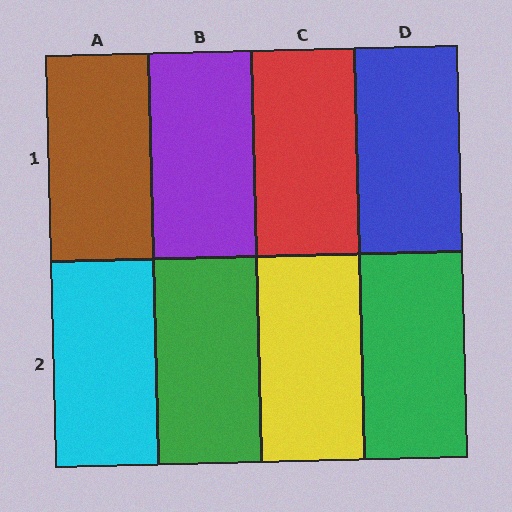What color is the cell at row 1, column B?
Purple.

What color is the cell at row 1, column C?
Red.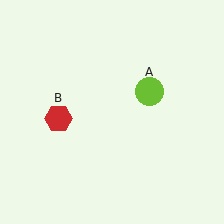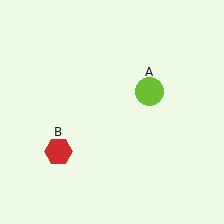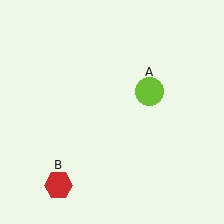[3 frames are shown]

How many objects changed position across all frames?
1 object changed position: red hexagon (object B).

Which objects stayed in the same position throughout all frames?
Lime circle (object A) remained stationary.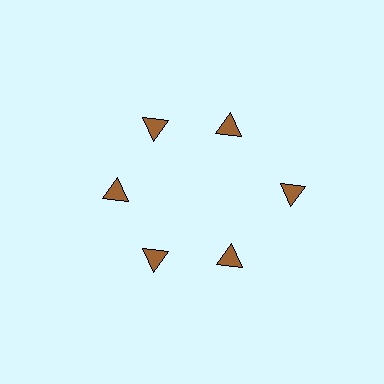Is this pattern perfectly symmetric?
No. The 6 brown triangles are arranged in a ring, but one element near the 3 o'clock position is pushed outward from the center, breaking the 6-fold rotational symmetry.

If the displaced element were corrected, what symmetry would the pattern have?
It would have 6-fold rotational symmetry — the pattern would map onto itself every 60 degrees.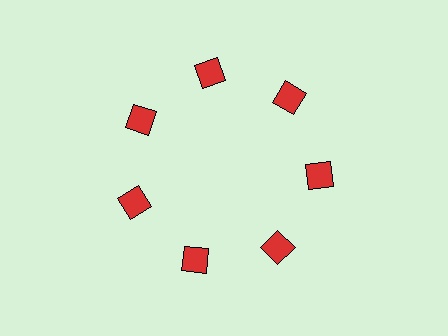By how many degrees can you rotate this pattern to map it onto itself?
The pattern maps onto itself every 51 degrees of rotation.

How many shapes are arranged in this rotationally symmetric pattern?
There are 7 shapes, arranged in 7 groups of 1.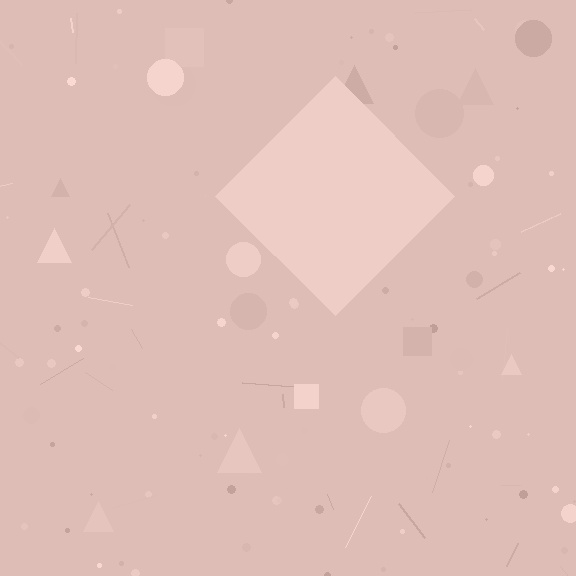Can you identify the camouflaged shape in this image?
The camouflaged shape is a diamond.